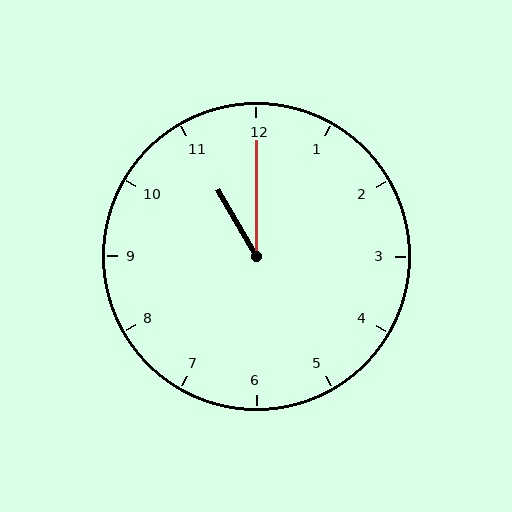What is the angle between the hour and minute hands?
Approximately 30 degrees.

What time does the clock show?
11:00.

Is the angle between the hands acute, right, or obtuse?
It is acute.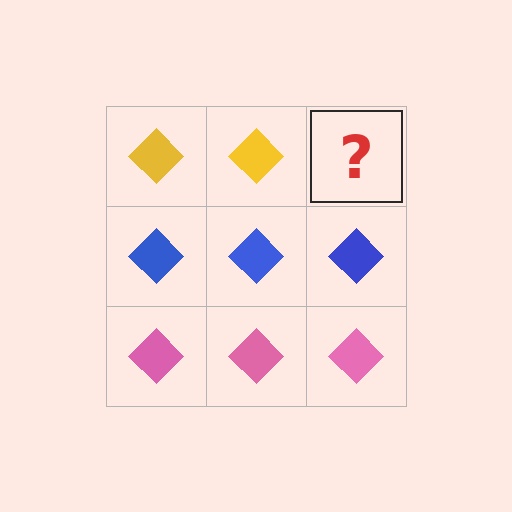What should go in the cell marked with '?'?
The missing cell should contain a yellow diamond.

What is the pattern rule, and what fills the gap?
The rule is that each row has a consistent color. The gap should be filled with a yellow diamond.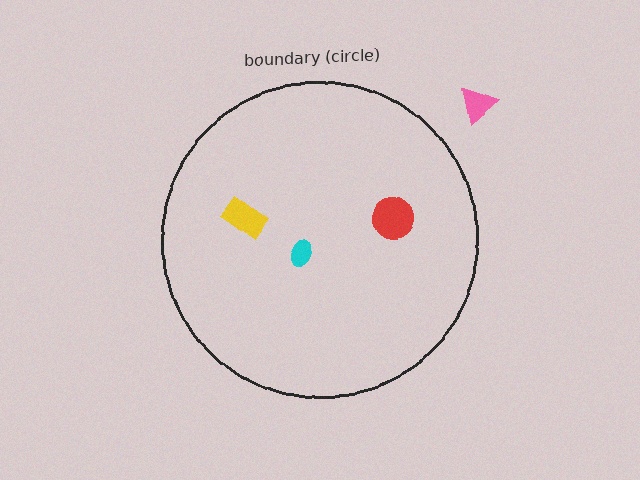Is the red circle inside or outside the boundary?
Inside.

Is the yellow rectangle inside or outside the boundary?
Inside.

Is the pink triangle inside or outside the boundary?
Outside.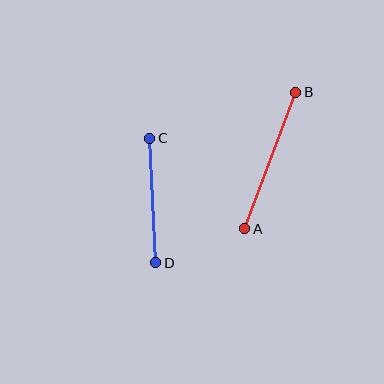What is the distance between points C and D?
The distance is approximately 124 pixels.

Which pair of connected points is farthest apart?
Points A and B are farthest apart.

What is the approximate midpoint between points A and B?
The midpoint is at approximately (270, 161) pixels.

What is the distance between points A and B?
The distance is approximately 146 pixels.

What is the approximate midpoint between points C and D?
The midpoint is at approximately (153, 201) pixels.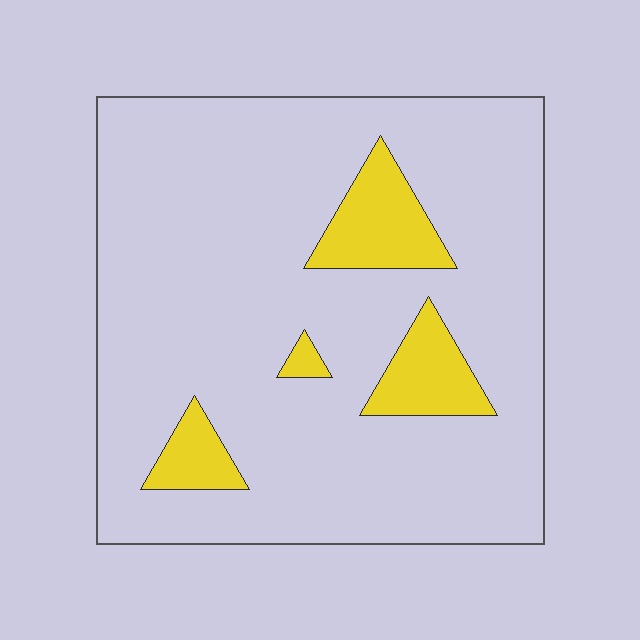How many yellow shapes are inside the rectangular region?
4.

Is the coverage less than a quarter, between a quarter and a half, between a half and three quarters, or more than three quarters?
Less than a quarter.